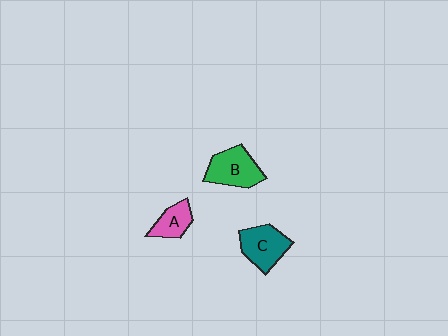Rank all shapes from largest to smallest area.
From largest to smallest: B (green), C (teal), A (pink).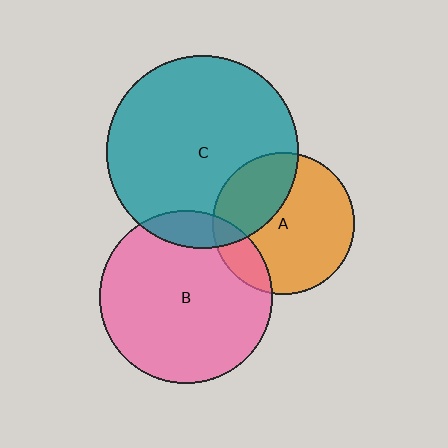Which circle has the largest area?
Circle C (teal).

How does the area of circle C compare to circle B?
Approximately 1.2 times.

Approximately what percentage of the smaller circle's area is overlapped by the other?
Approximately 35%.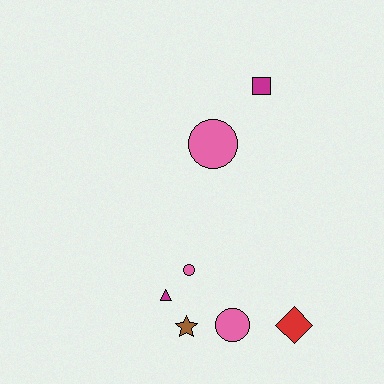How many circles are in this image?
There are 3 circles.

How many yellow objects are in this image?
There are no yellow objects.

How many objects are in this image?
There are 7 objects.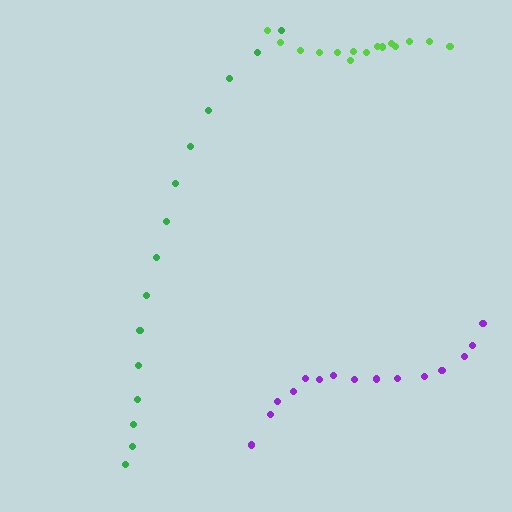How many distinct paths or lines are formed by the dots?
There are 3 distinct paths.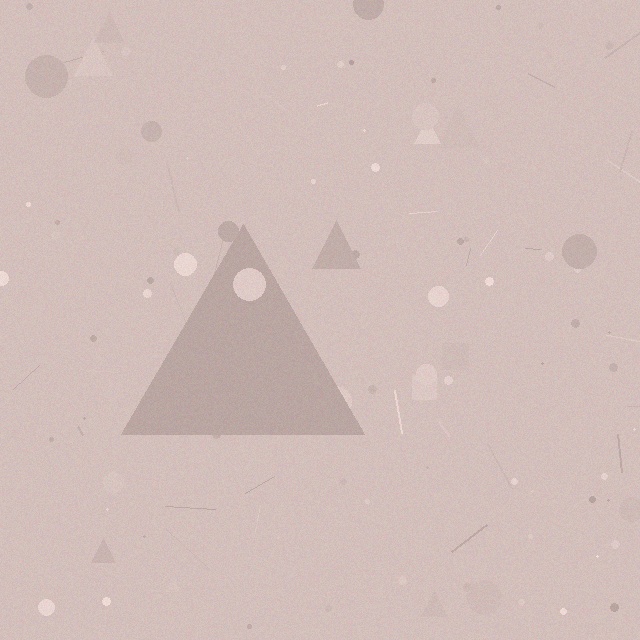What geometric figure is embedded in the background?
A triangle is embedded in the background.